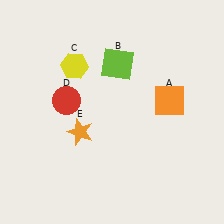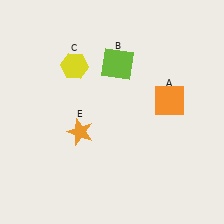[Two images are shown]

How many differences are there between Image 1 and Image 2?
There is 1 difference between the two images.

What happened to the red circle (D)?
The red circle (D) was removed in Image 2. It was in the top-left area of Image 1.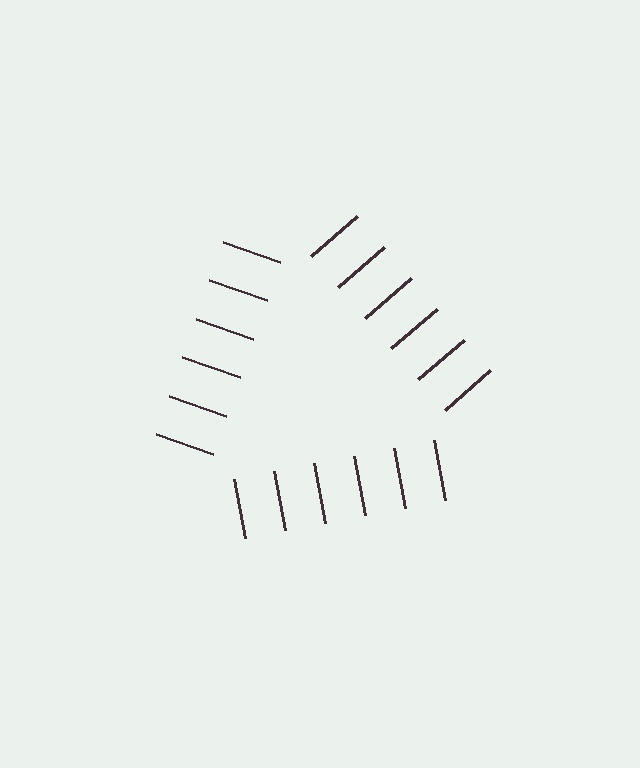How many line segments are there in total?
18 — 6 along each of the 3 edges.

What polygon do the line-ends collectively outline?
An illusory triangle — the line segments terminate on its edges but no continuous stroke is drawn.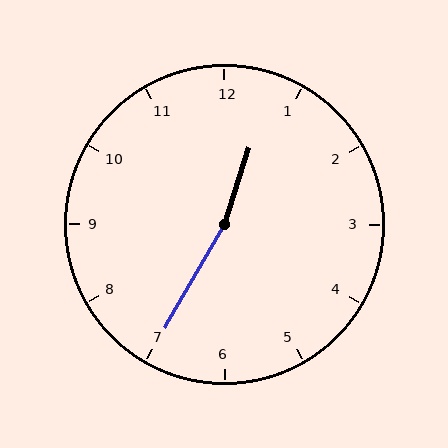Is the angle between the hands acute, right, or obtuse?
It is obtuse.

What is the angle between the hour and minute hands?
Approximately 168 degrees.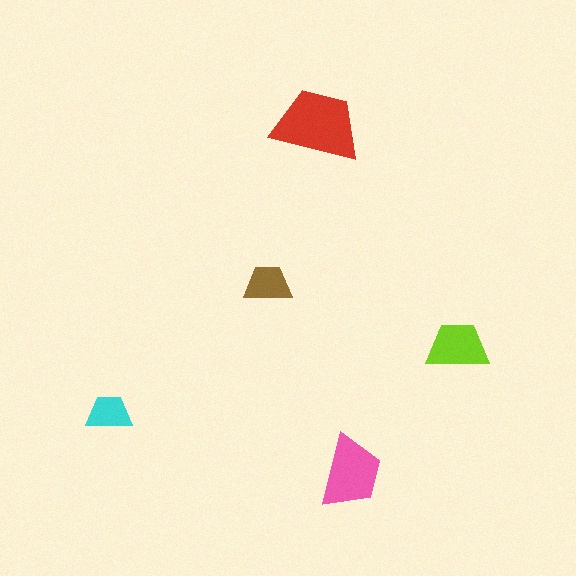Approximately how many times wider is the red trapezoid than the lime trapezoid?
About 1.5 times wider.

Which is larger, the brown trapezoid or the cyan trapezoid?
The brown one.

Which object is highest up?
The red trapezoid is topmost.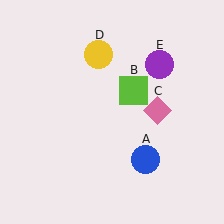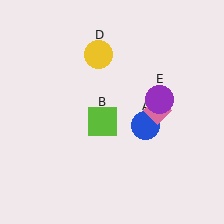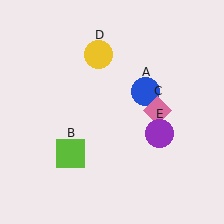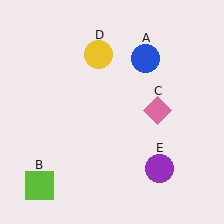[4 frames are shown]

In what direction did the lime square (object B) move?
The lime square (object B) moved down and to the left.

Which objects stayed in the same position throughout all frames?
Pink diamond (object C) and yellow circle (object D) remained stationary.